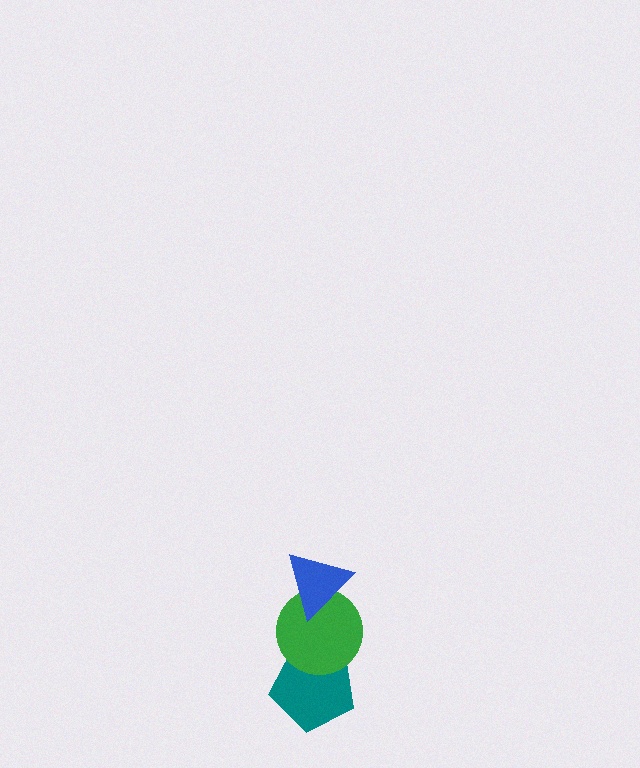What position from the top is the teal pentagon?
The teal pentagon is 3rd from the top.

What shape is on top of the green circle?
The blue triangle is on top of the green circle.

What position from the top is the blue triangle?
The blue triangle is 1st from the top.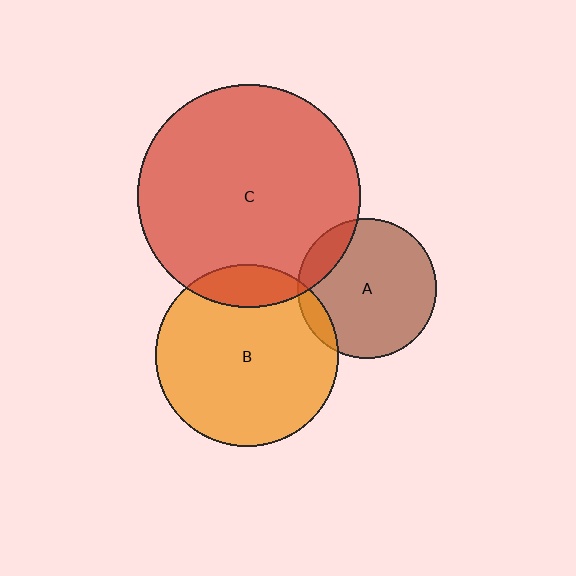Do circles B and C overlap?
Yes.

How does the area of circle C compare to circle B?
Approximately 1.5 times.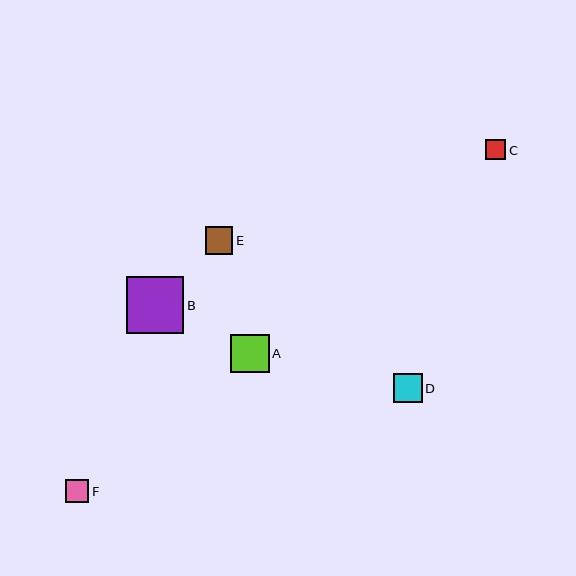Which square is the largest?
Square B is the largest with a size of approximately 58 pixels.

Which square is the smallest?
Square C is the smallest with a size of approximately 20 pixels.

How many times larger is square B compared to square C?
Square B is approximately 2.8 times the size of square C.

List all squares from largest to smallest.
From largest to smallest: B, A, D, E, F, C.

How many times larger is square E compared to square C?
Square E is approximately 1.4 times the size of square C.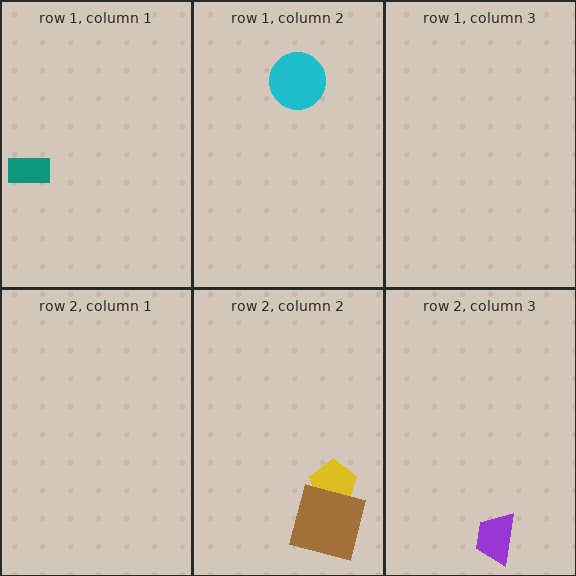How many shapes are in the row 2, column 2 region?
2.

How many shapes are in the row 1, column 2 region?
1.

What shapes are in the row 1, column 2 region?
The cyan circle.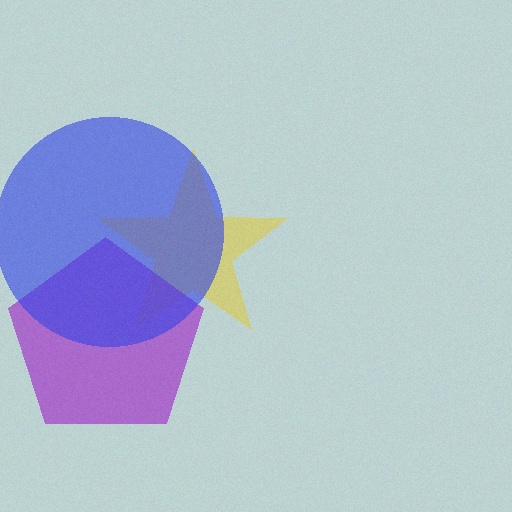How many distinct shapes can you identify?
There are 3 distinct shapes: a yellow star, a purple pentagon, a blue circle.